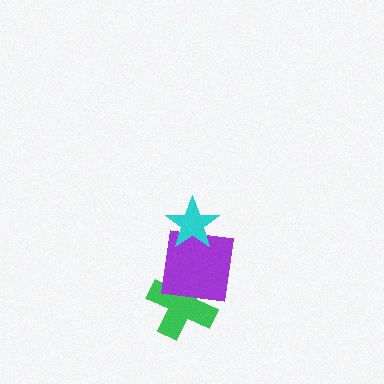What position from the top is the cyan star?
The cyan star is 1st from the top.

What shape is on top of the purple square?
The cyan star is on top of the purple square.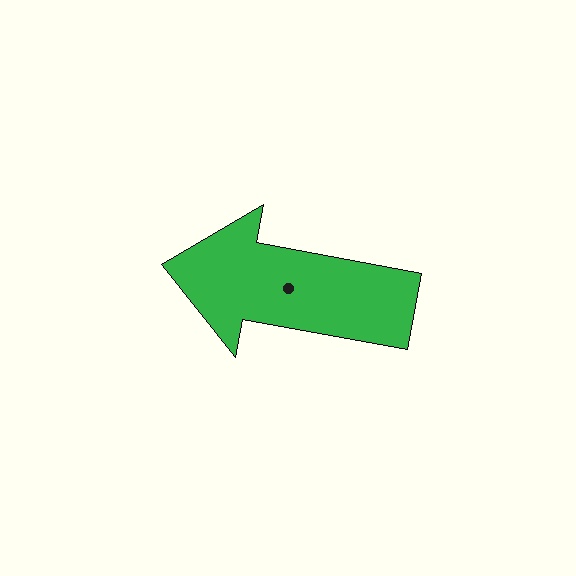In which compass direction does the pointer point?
West.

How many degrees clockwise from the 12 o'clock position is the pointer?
Approximately 280 degrees.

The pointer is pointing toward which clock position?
Roughly 9 o'clock.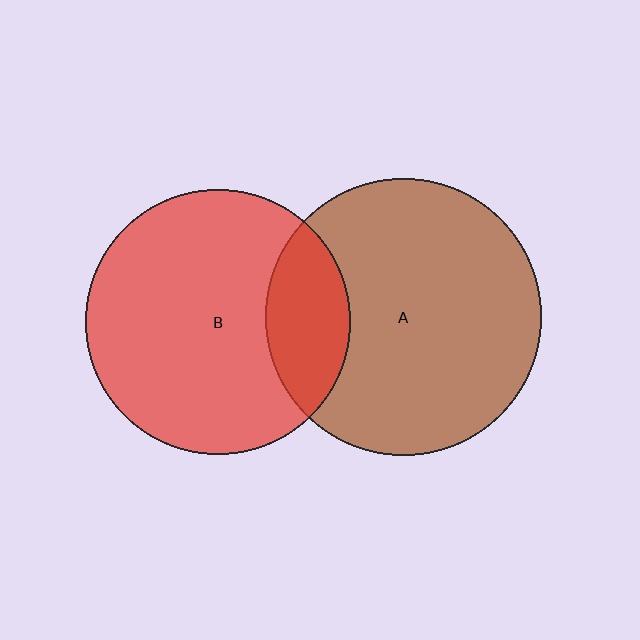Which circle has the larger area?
Circle A (brown).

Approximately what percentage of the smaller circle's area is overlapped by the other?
Approximately 20%.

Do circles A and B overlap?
Yes.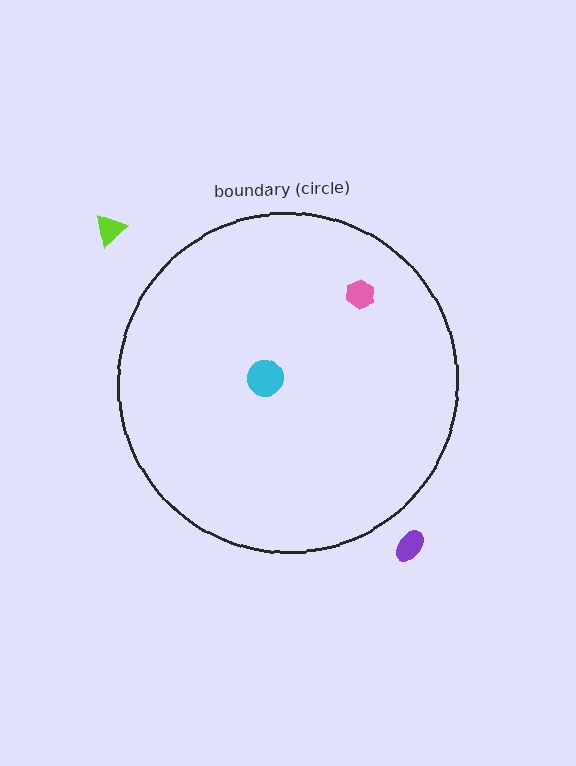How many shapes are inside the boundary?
2 inside, 2 outside.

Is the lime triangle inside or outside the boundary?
Outside.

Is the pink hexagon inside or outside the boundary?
Inside.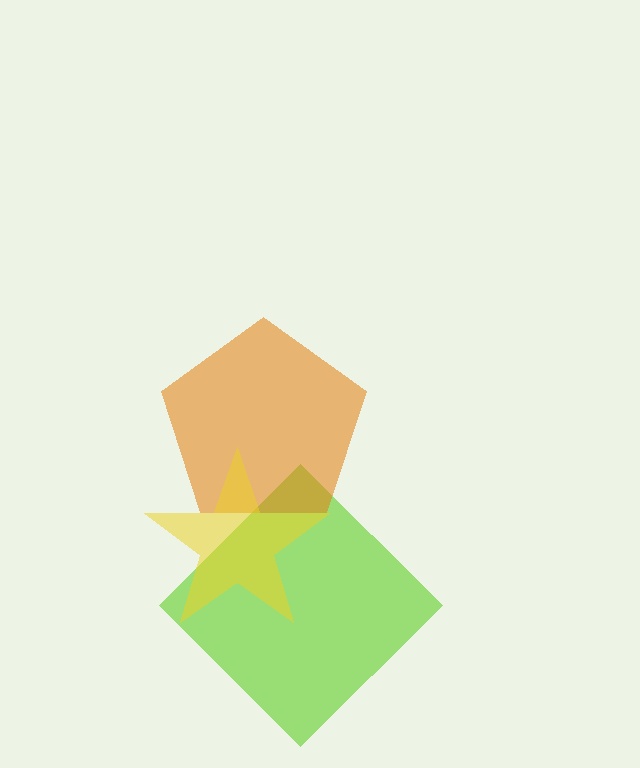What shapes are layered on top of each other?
The layered shapes are: a lime diamond, an orange pentagon, a yellow star.